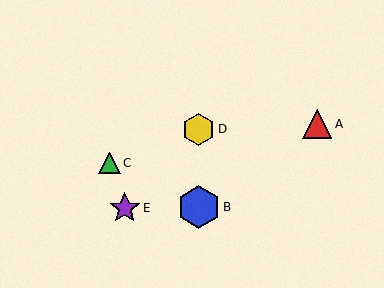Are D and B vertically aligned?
Yes, both are at x≈199.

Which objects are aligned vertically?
Objects B, D are aligned vertically.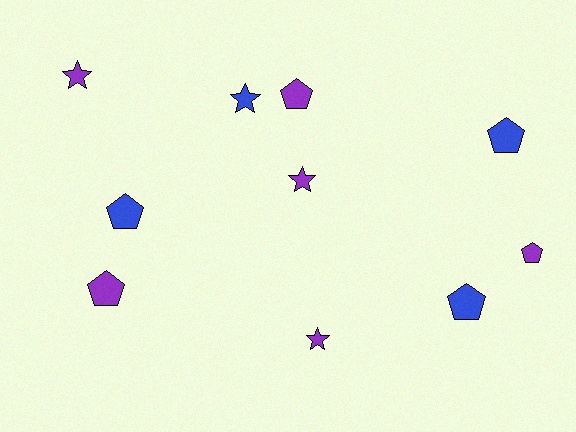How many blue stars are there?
There is 1 blue star.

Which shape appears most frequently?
Pentagon, with 6 objects.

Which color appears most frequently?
Purple, with 6 objects.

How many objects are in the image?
There are 10 objects.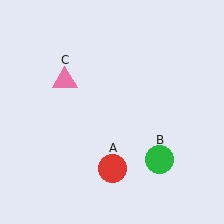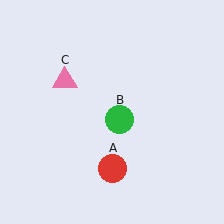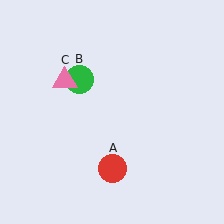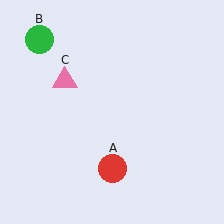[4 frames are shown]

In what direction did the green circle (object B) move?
The green circle (object B) moved up and to the left.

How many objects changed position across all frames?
1 object changed position: green circle (object B).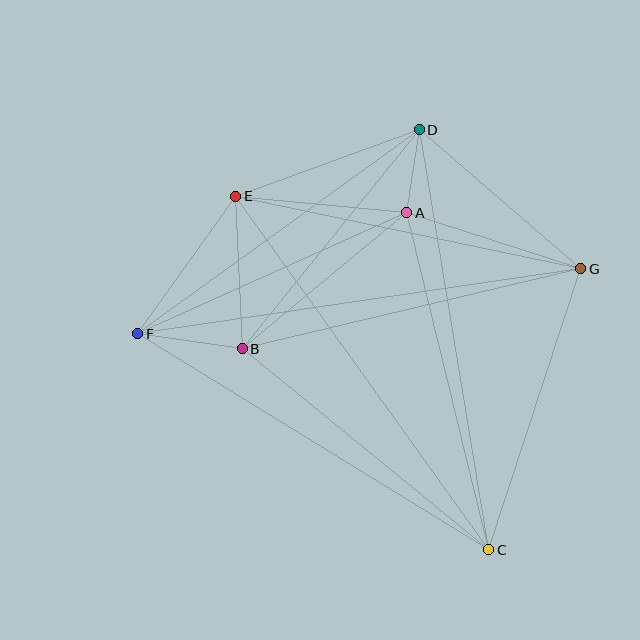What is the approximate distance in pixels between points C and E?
The distance between C and E is approximately 434 pixels.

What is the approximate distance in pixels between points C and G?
The distance between C and G is approximately 296 pixels.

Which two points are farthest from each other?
Points F and G are farthest from each other.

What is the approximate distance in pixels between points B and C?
The distance between B and C is approximately 318 pixels.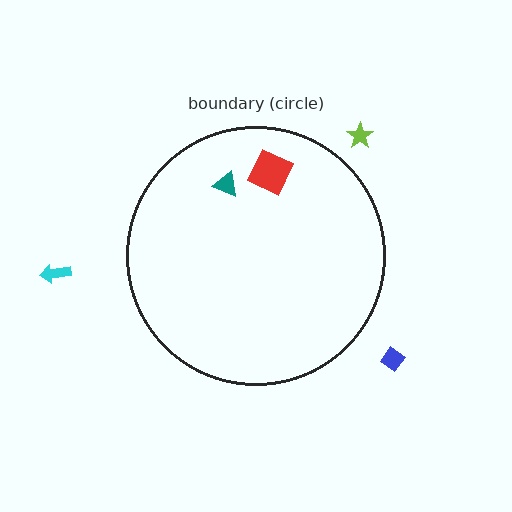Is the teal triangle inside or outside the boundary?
Inside.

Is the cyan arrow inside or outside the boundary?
Outside.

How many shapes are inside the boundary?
2 inside, 3 outside.